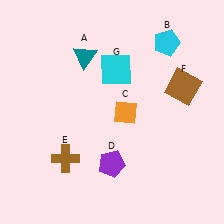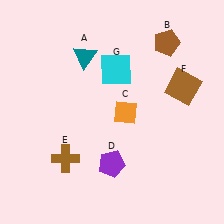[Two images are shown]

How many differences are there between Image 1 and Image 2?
There is 1 difference between the two images.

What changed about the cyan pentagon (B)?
In Image 1, B is cyan. In Image 2, it changed to brown.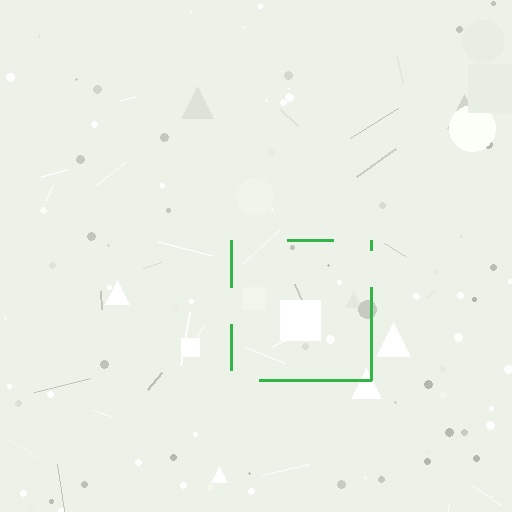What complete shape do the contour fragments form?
The contour fragments form a square.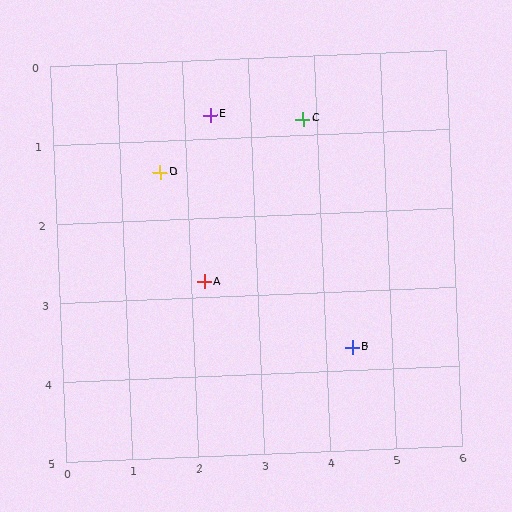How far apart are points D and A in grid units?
Points D and A are about 1.5 grid units apart.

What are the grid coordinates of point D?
Point D is at approximately (1.6, 1.4).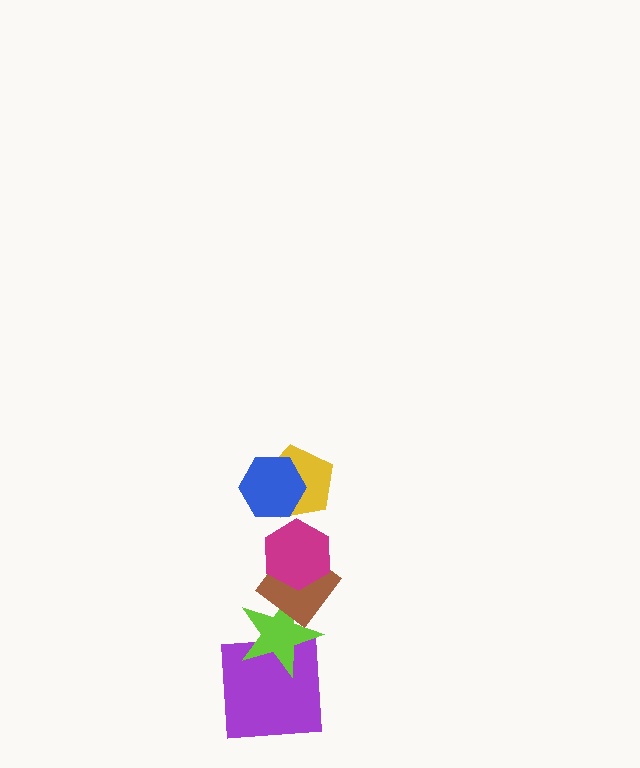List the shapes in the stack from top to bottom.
From top to bottom: the blue hexagon, the yellow pentagon, the magenta hexagon, the brown diamond, the lime star, the purple square.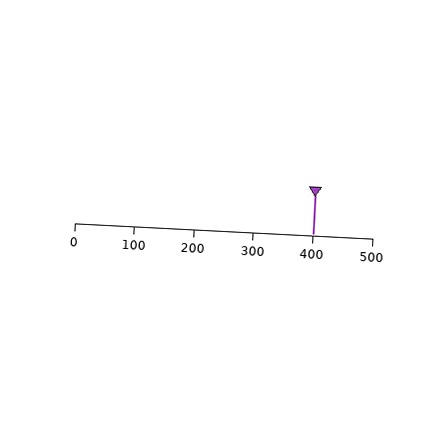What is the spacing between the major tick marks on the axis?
The major ticks are spaced 100 apart.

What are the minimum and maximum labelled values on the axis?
The axis runs from 0 to 500.